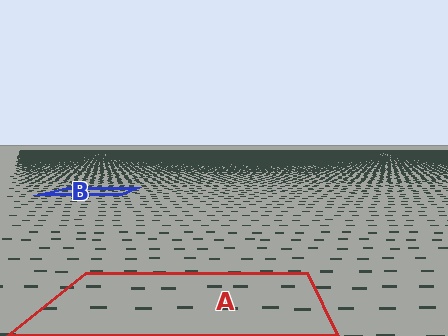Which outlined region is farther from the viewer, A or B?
Region B is farther from the viewer — the texture elements inside it appear smaller and more densely packed.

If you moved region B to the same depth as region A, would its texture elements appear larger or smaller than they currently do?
They would appear larger. At a closer depth, the same texture elements are projected at a bigger on-screen size.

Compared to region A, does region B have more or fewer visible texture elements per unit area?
Region B has more texture elements per unit area — they are packed more densely because it is farther away.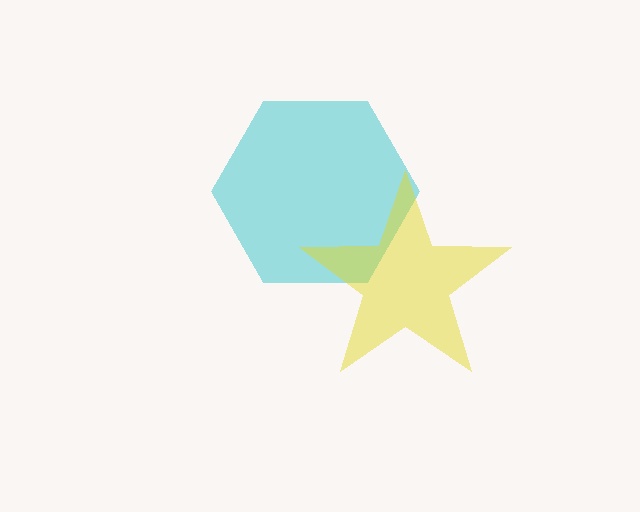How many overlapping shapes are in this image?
There are 2 overlapping shapes in the image.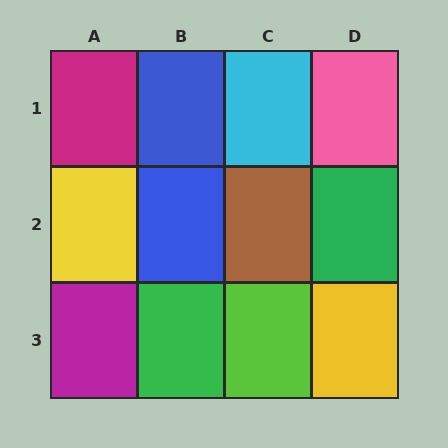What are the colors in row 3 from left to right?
Magenta, green, lime, yellow.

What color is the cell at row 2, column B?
Blue.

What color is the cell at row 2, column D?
Green.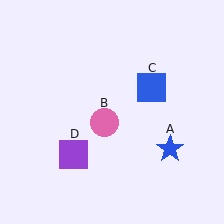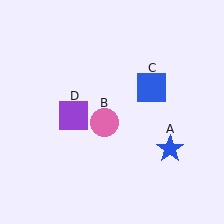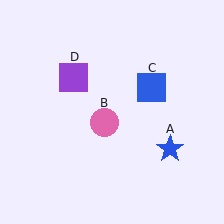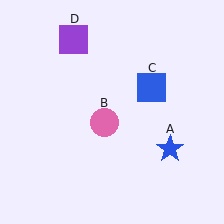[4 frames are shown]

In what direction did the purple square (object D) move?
The purple square (object D) moved up.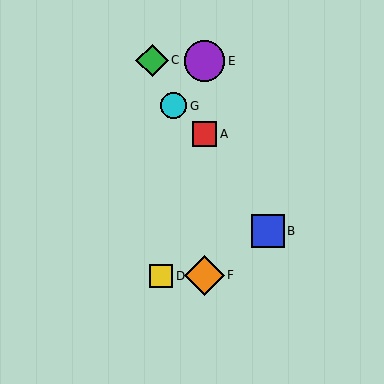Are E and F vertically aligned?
Yes, both are at x≈204.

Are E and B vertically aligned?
No, E is at x≈204 and B is at x≈268.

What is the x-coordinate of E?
Object E is at x≈204.